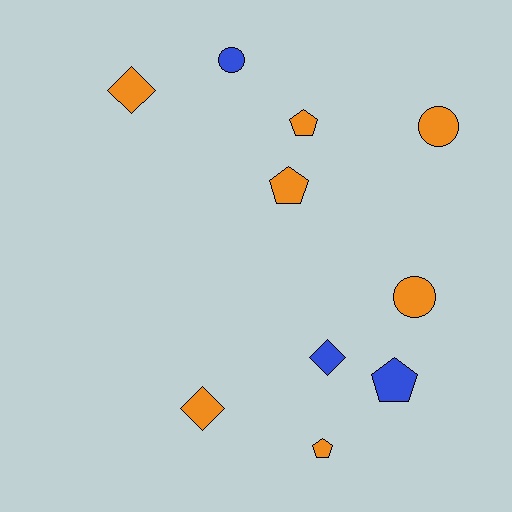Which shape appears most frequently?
Pentagon, with 4 objects.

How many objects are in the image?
There are 10 objects.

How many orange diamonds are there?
There are 2 orange diamonds.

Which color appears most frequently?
Orange, with 7 objects.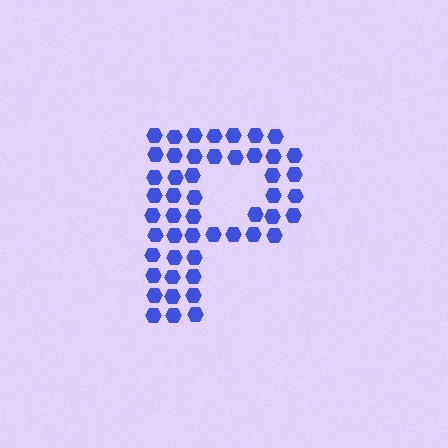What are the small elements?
The small elements are hexagons.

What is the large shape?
The large shape is the letter P.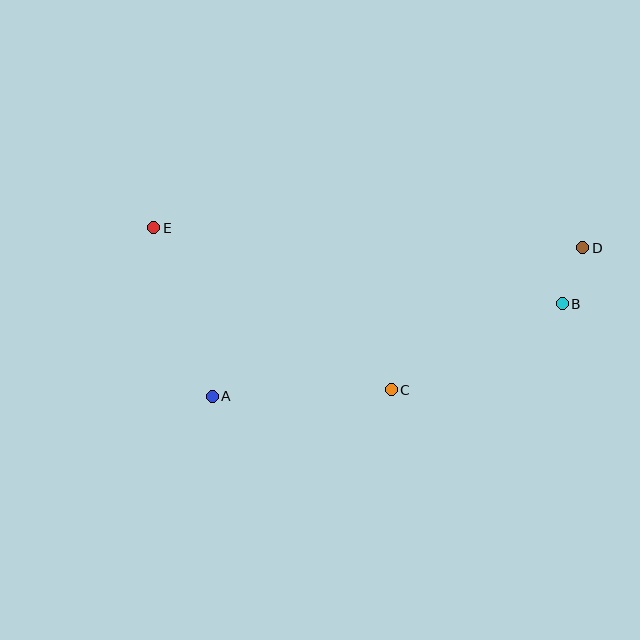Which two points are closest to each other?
Points B and D are closest to each other.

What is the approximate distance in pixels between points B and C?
The distance between B and C is approximately 192 pixels.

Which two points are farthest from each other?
Points D and E are farthest from each other.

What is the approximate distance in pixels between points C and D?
The distance between C and D is approximately 238 pixels.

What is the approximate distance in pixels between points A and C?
The distance between A and C is approximately 179 pixels.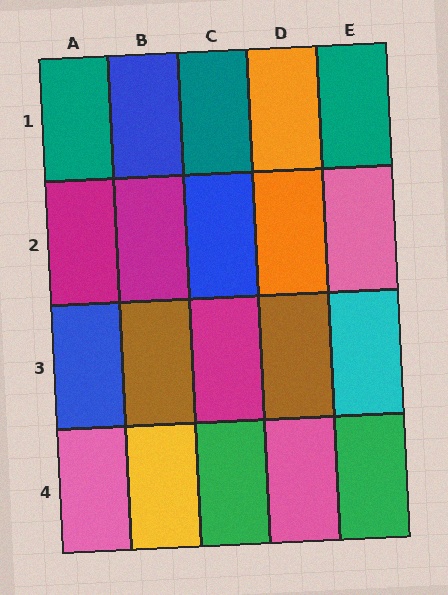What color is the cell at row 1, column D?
Orange.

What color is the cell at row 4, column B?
Yellow.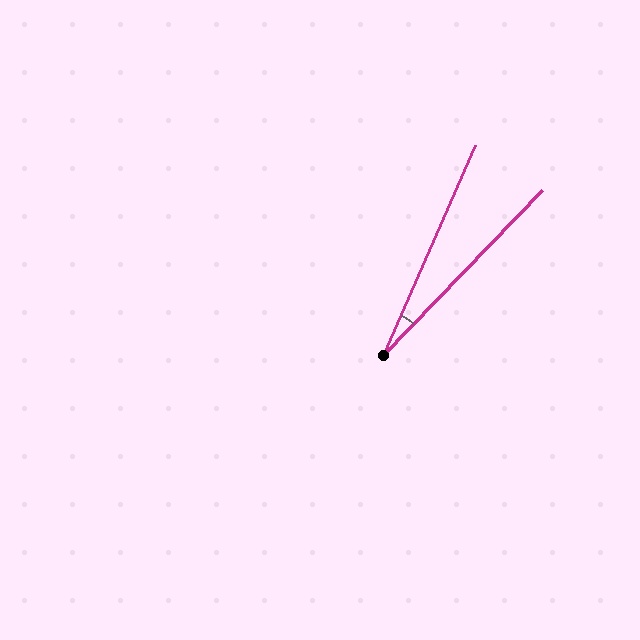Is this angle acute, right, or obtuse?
It is acute.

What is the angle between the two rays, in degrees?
Approximately 20 degrees.